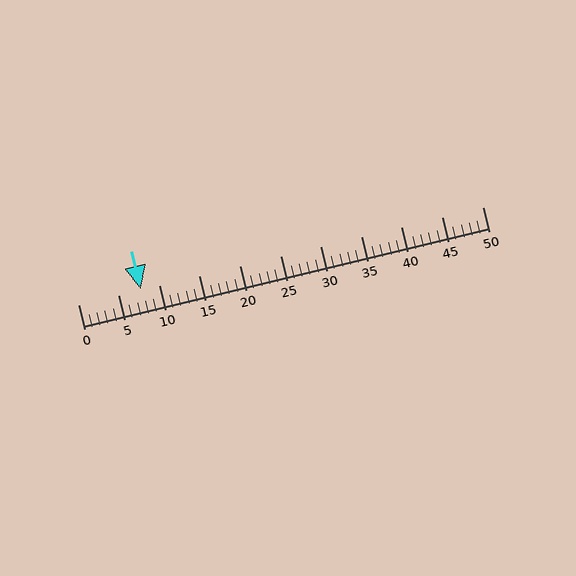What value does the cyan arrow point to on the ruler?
The cyan arrow points to approximately 8.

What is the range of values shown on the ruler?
The ruler shows values from 0 to 50.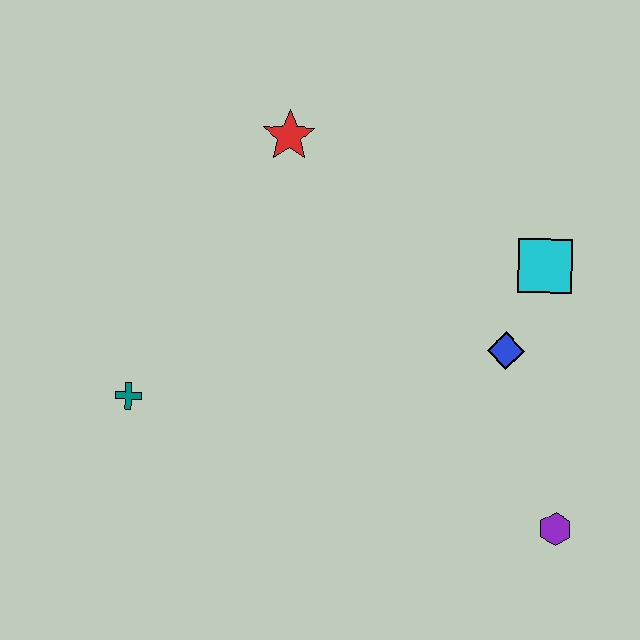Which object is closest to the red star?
The cyan square is closest to the red star.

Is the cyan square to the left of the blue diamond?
No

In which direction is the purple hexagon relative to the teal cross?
The purple hexagon is to the right of the teal cross.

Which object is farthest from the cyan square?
The teal cross is farthest from the cyan square.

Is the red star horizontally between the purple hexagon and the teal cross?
Yes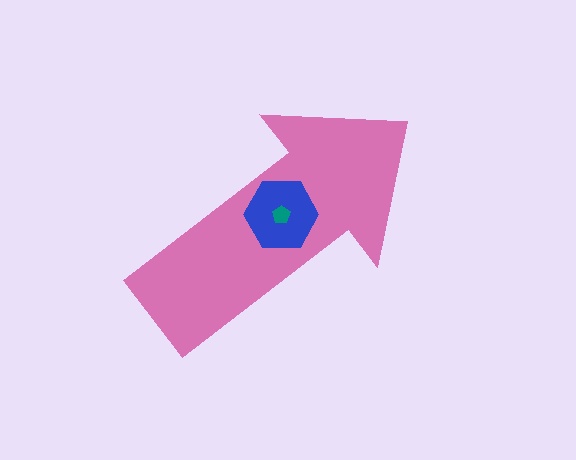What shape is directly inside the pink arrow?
The blue hexagon.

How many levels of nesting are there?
3.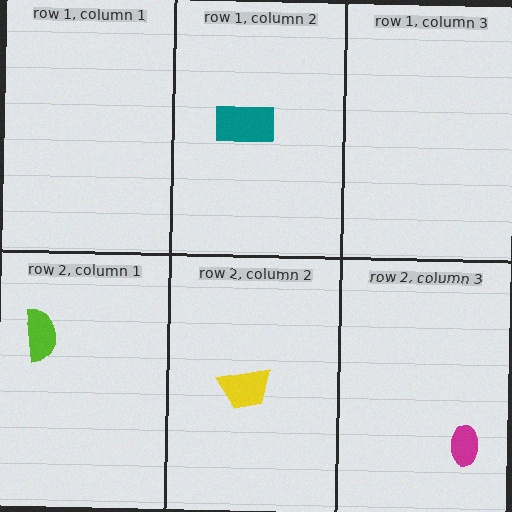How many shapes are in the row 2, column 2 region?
1.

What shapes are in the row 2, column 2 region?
The yellow trapezoid.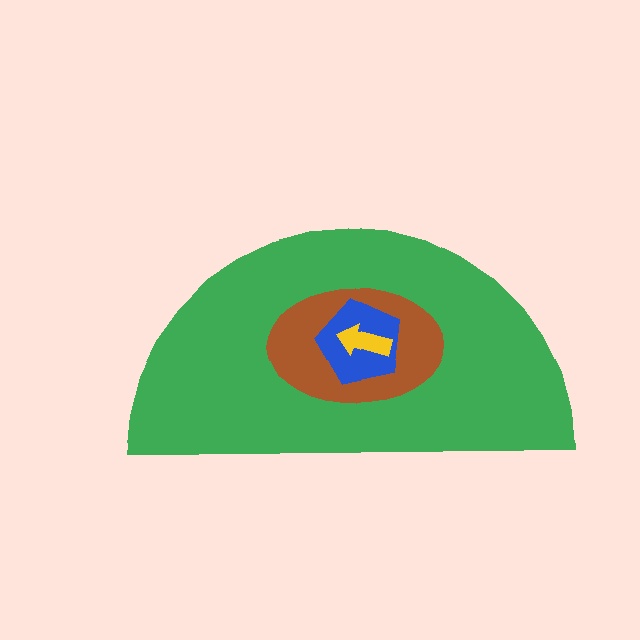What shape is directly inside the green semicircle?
The brown ellipse.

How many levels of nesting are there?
4.